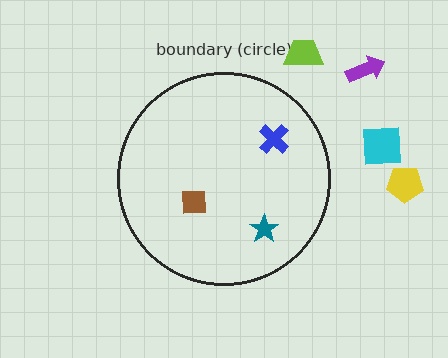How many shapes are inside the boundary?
3 inside, 4 outside.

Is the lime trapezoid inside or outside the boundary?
Outside.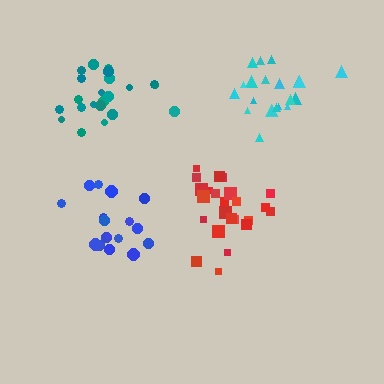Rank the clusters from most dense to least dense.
cyan, blue, red, teal.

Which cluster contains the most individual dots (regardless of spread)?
Red (24).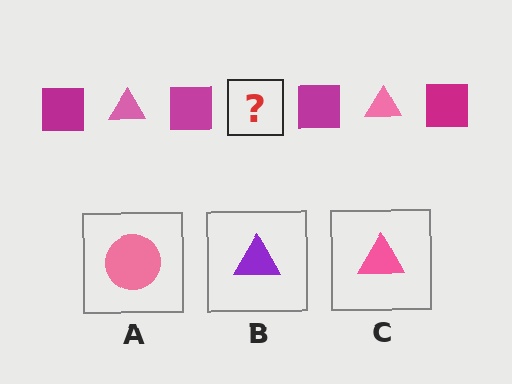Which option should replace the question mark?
Option C.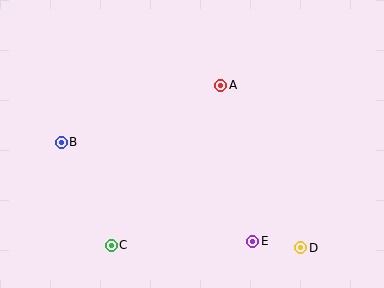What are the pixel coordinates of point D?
Point D is at (301, 248).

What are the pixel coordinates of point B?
Point B is at (61, 142).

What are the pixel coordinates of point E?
Point E is at (253, 241).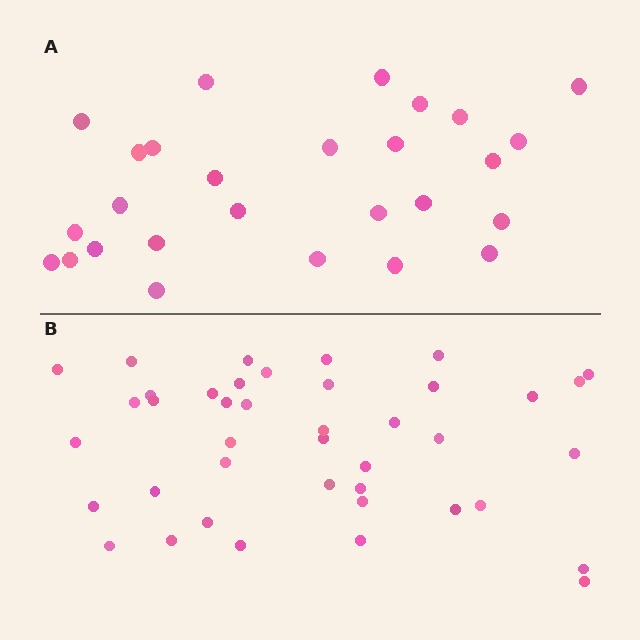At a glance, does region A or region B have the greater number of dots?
Region B (the bottom region) has more dots.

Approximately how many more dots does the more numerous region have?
Region B has approximately 15 more dots than region A.